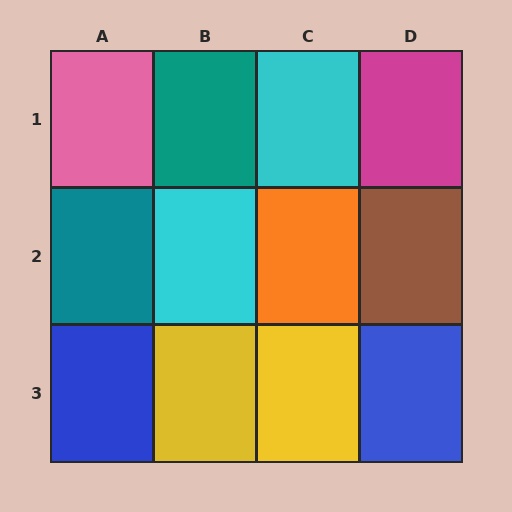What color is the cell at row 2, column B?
Cyan.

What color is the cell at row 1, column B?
Teal.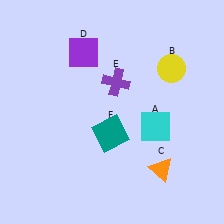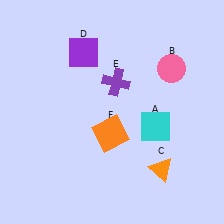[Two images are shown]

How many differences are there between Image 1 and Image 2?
There are 2 differences between the two images.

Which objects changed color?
B changed from yellow to pink. F changed from teal to orange.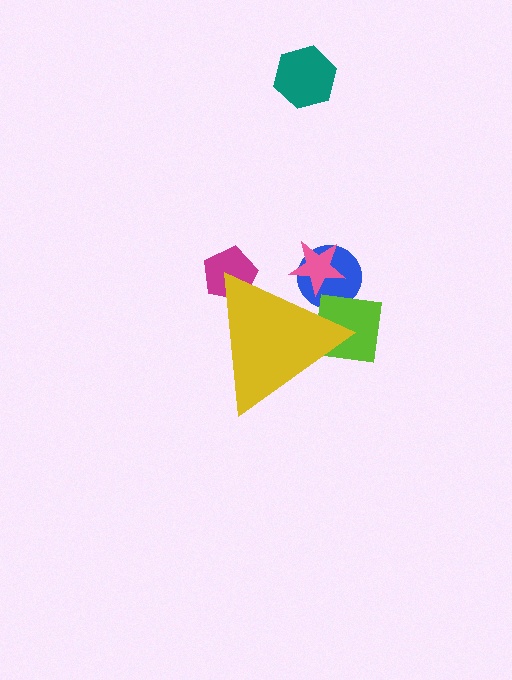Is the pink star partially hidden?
Yes, the pink star is partially hidden behind the yellow triangle.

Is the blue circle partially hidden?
Yes, the blue circle is partially hidden behind the yellow triangle.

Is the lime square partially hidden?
Yes, the lime square is partially hidden behind the yellow triangle.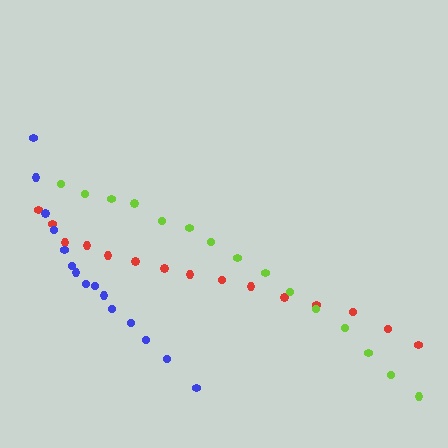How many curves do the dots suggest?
There are 3 distinct paths.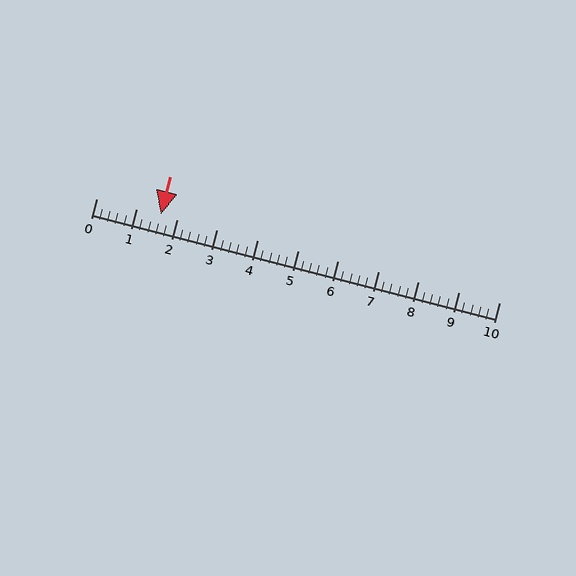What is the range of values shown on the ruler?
The ruler shows values from 0 to 10.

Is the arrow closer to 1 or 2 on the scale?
The arrow is closer to 2.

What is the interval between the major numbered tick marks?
The major tick marks are spaced 1 units apart.